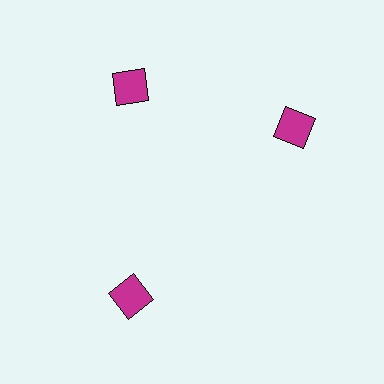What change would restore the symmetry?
The symmetry would be restored by rotating it back into even spacing with its neighbors so that all 3 squares sit at equal angles and equal distance from the center.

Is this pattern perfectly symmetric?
No. The 3 magenta squares are arranged in a ring, but one element near the 3 o'clock position is rotated out of alignment along the ring, breaking the 3-fold rotational symmetry.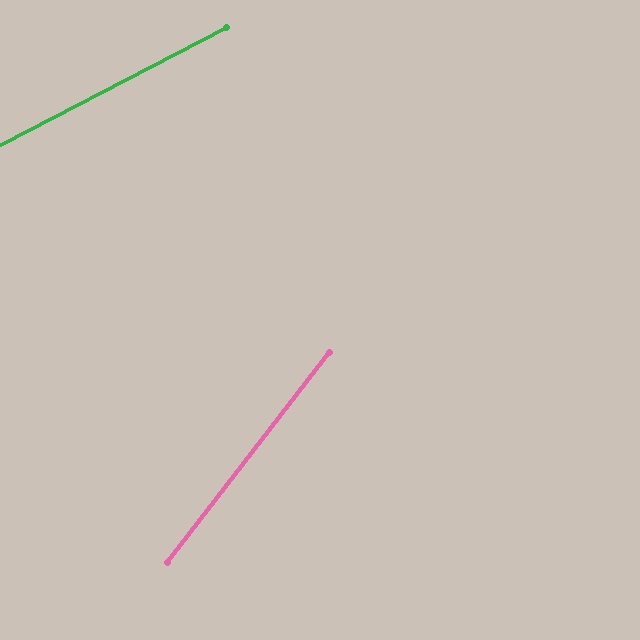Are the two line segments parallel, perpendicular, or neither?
Neither parallel nor perpendicular — they differ by about 25°.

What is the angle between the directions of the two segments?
Approximately 25 degrees.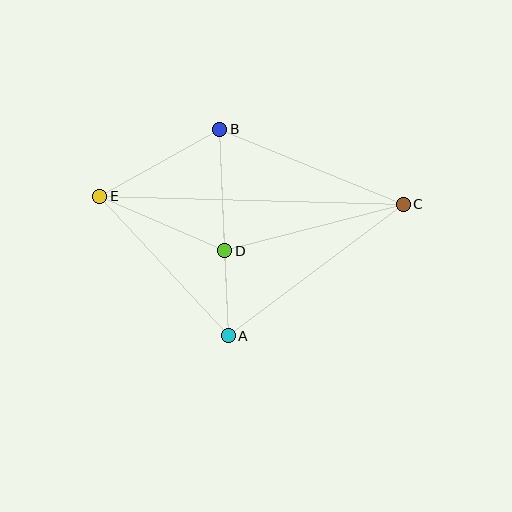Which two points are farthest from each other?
Points C and E are farthest from each other.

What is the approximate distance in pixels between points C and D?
The distance between C and D is approximately 184 pixels.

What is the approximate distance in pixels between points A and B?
The distance between A and B is approximately 207 pixels.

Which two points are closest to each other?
Points A and D are closest to each other.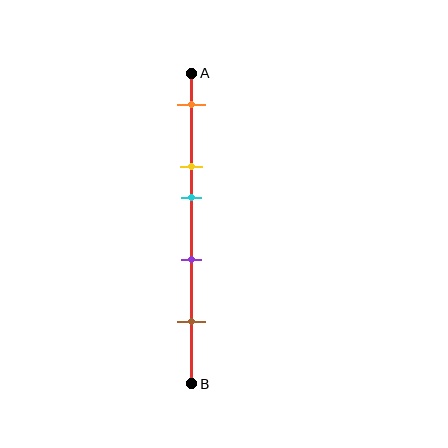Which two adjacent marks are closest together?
The yellow and cyan marks are the closest adjacent pair.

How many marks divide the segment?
There are 5 marks dividing the segment.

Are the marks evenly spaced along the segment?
No, the marks are not evenly spaced.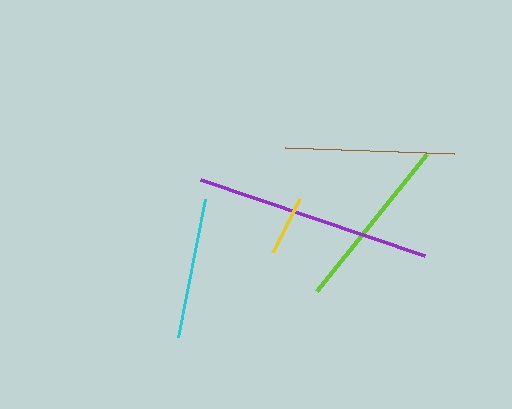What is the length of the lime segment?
The lime segment is approximately 176 pixels long.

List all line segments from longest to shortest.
From longest to shortest: purple, lime, brown, cyan, yellow.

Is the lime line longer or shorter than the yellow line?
The lime line is longer than the yellow line.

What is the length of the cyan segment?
The cyan segment is approximately 141 pixels long.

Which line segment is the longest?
The purple line is the longest at approximately 236 pixels.